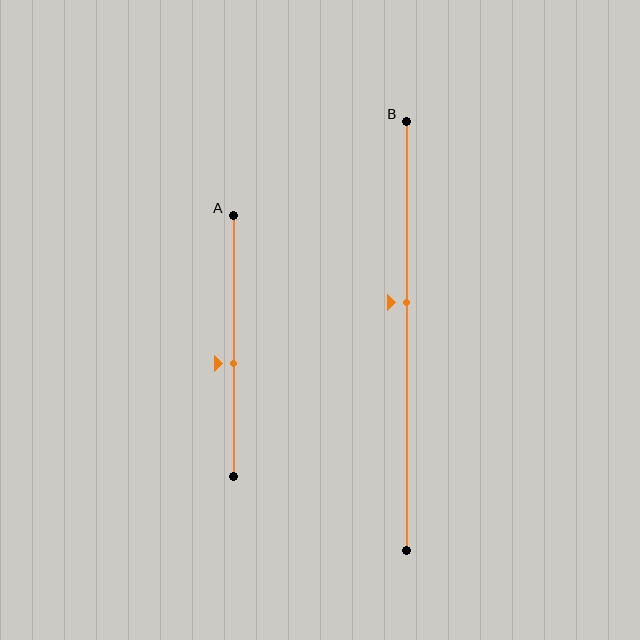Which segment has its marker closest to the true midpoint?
Segment A has its marker closest to the true midpoint.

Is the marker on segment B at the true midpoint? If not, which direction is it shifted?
No, the marker on segment B is shifted upward by about 8% of the segment length.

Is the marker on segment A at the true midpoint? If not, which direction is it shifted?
No, the marker on segment A is shifted downward by about 7% of the segment length.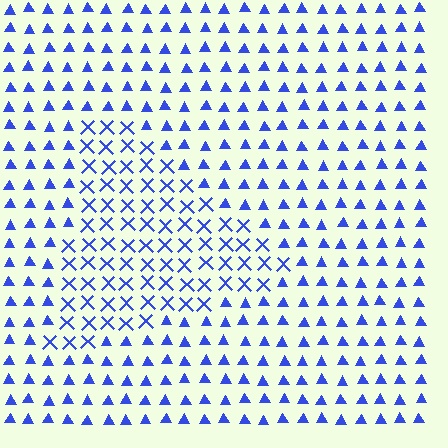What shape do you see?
I see a triangle.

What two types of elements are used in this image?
The image uses X marks inside the triangle region and triangles outside it.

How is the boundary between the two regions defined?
The boundary is defined by a change in element shape: X marks inside vs. triangles outside. All elements share the same color and spacing.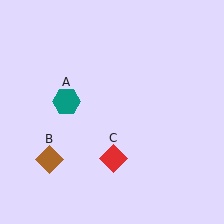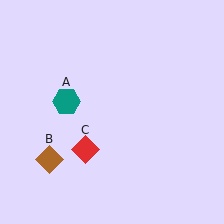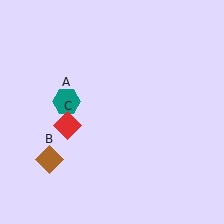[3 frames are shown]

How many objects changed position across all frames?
1 object changed position: red diamond (object C).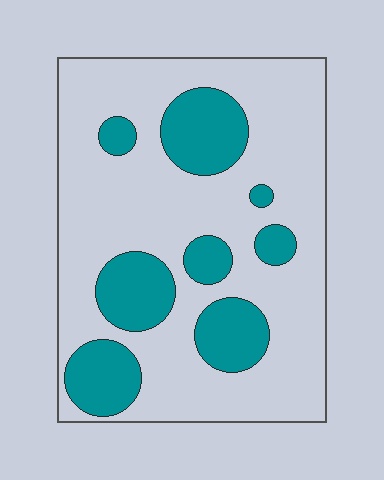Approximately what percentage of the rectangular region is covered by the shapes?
Approximately 25%.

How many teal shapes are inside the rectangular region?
8.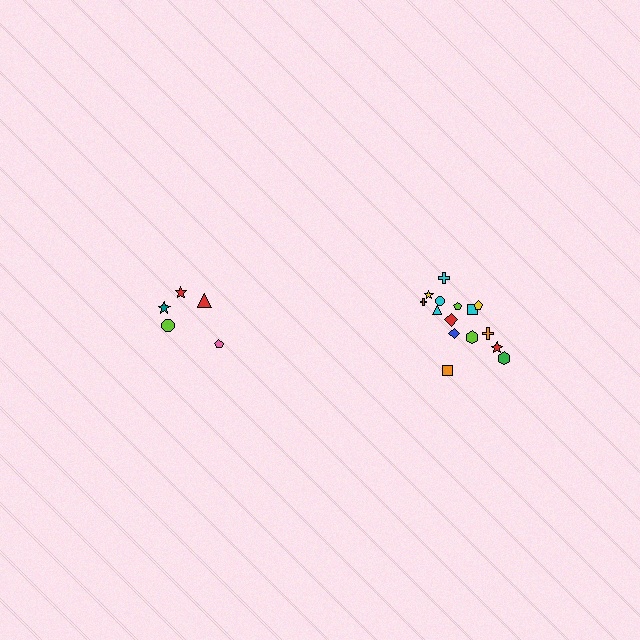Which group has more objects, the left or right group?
The right group.